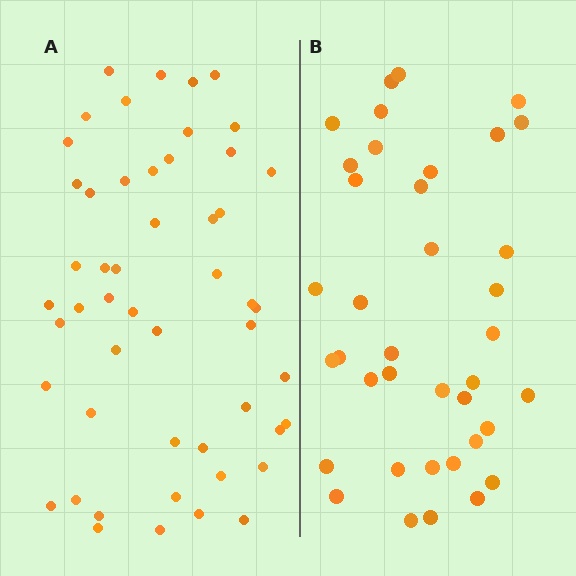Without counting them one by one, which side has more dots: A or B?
Region A (the left region) has more dots.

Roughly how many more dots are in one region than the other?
Region A has approximately 15 more dots than region B.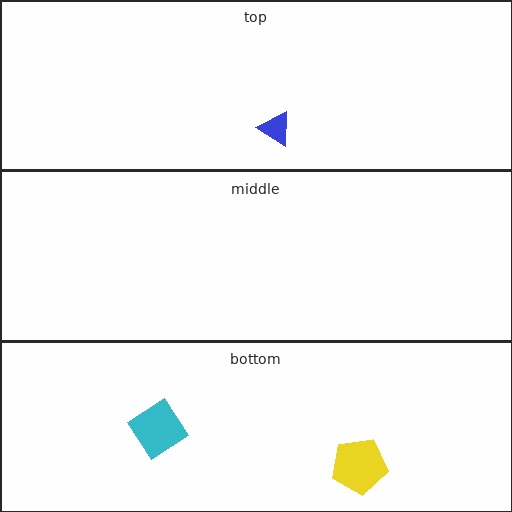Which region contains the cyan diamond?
The bottom region.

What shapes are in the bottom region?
The yellow pentagon, the cyan diamond.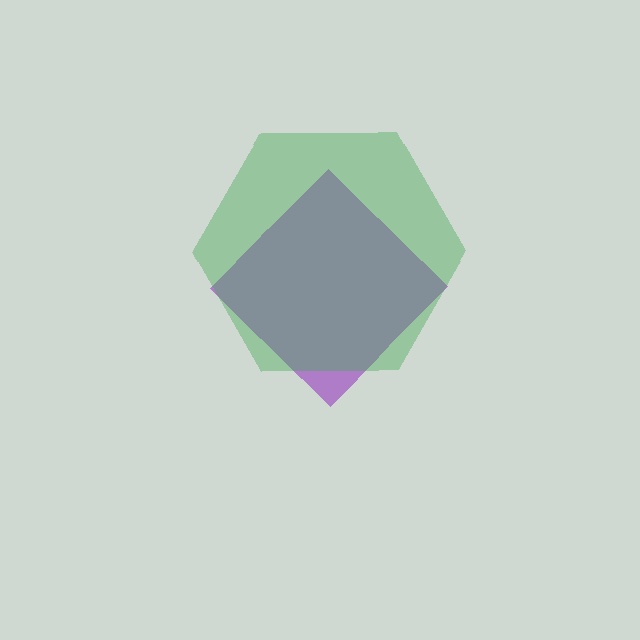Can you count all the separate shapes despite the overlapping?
Yes, there are 2 separate shapes.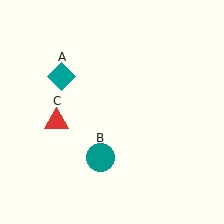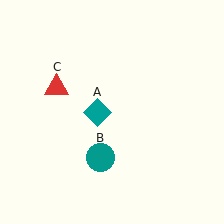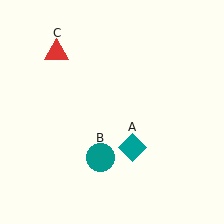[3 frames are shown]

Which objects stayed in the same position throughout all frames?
Teal circle (object B) remained stationary.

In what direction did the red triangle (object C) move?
The red triangle (object C) moved up.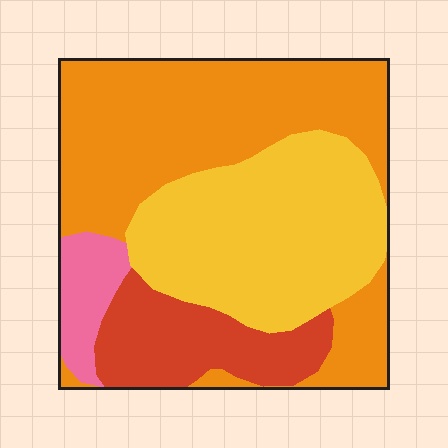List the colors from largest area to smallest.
From largest to smallest: orange, yellow, red, pink.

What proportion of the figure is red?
Red covers roughly 15% of the figure.